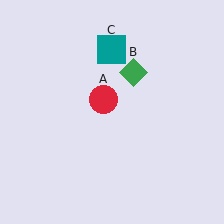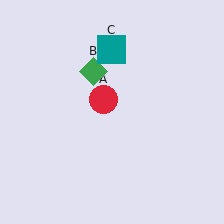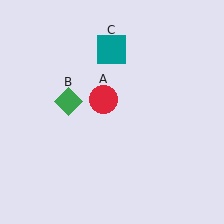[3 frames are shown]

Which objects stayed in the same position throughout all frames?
Red circle (object A) and teal square (object C) remained stationary.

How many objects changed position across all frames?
1 object changed position: green diamond (object B).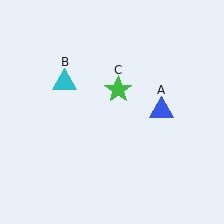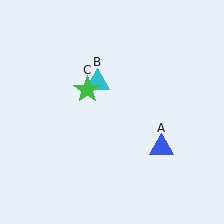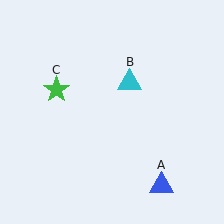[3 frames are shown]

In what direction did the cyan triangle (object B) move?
The cyan triangle (object B) moved right.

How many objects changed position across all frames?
3 objects changed position: blue triangle (object A), cyan triangle (object B), green star (object C).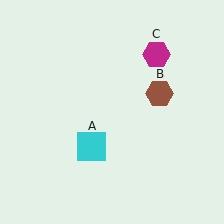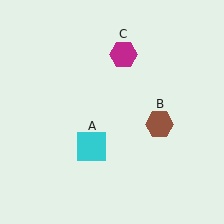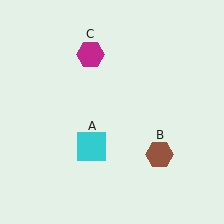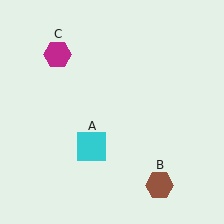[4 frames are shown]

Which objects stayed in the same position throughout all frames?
Cyan square (object A) remained stationary.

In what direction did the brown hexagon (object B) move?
The brown hexagon (object B) moved down.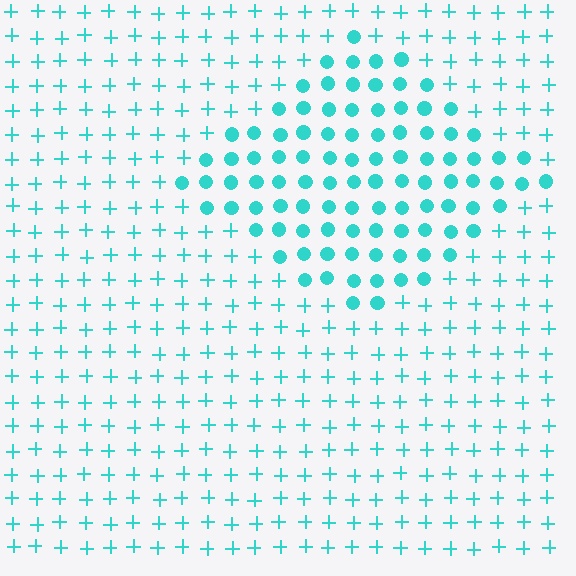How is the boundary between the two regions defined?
The boundary is defined by a change in element shape: circles inside vs. plus signs outside. All elements share the same color and spacing.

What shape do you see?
I see a diamond.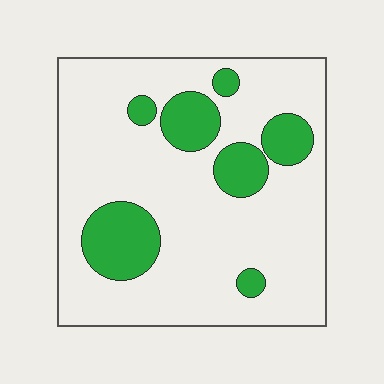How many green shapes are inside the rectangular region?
7.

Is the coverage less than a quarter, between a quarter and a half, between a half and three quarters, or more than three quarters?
Less than a quarter.